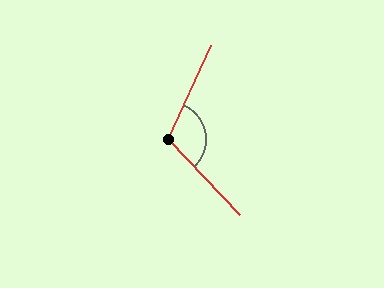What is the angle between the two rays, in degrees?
Approximately 112 degrees.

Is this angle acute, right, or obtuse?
It is obtuse.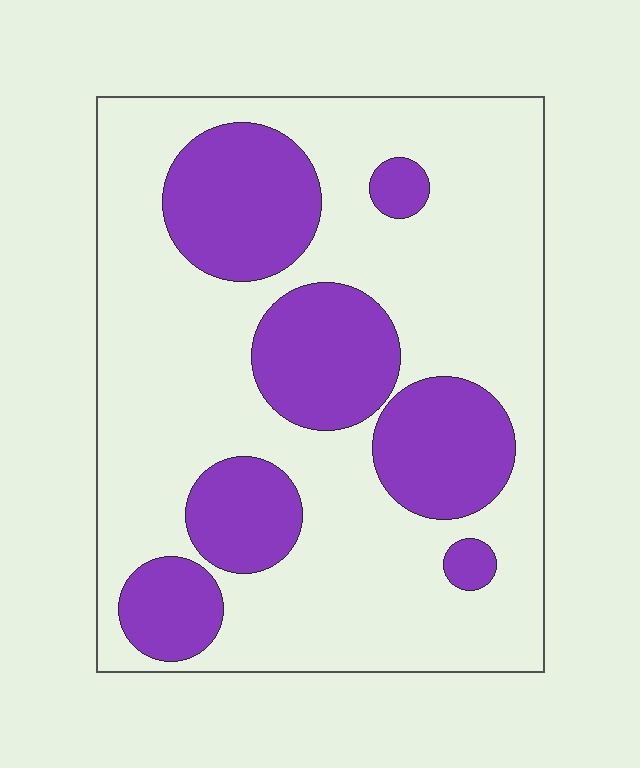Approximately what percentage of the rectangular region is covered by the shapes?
Approximately 30%.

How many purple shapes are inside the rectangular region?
7.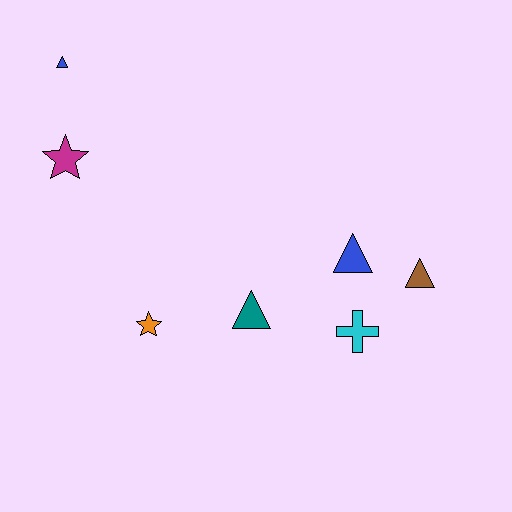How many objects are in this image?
There are 7 objects.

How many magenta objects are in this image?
There is 1 magenta object.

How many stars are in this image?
There are 2 stars.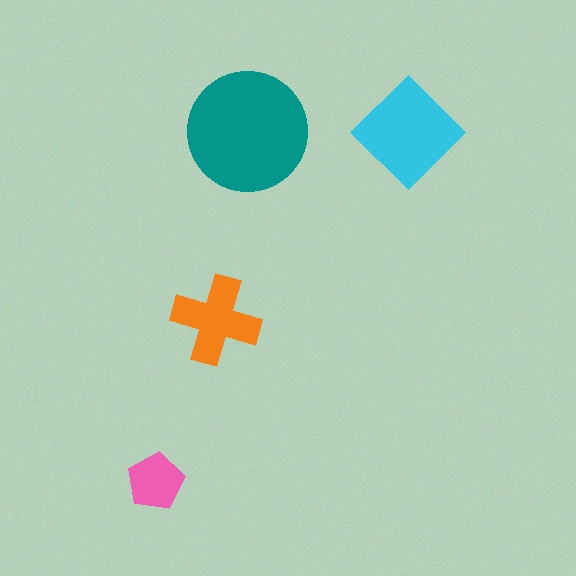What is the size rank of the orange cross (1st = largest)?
3rd.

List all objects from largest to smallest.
The teal circle, the cyan diamond, the orange cross, the pink pentagon.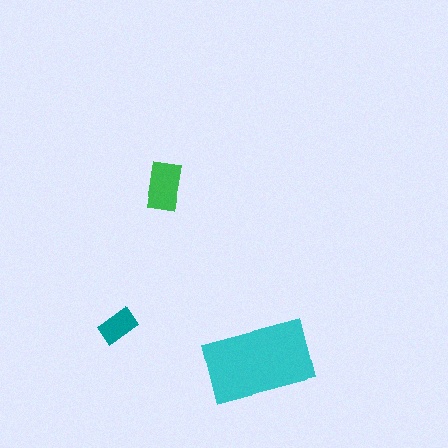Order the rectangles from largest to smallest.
the cyan one, the green one, the teal one.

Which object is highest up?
The green rectangle is topmost.